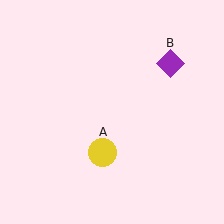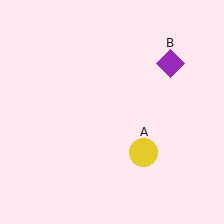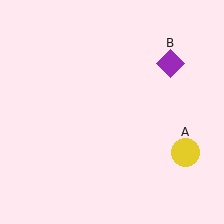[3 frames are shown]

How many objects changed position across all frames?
1 object changed position: yellow circle (object A).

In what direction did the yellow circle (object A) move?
The yellow circle (object A) moved right.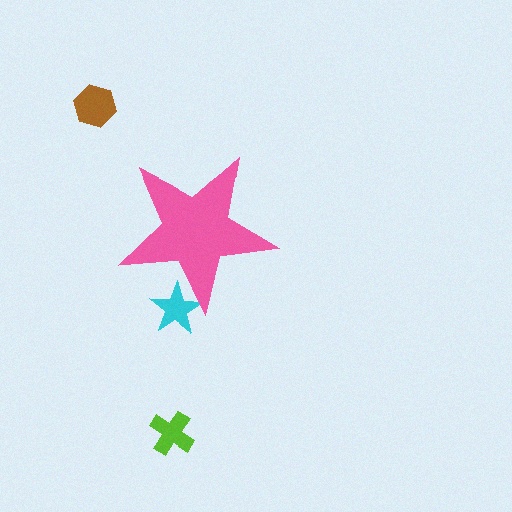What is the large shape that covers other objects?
A pink star.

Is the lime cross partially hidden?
No, the lime cross is fully visible.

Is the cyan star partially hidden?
Yes, the cyan star is partially hidden behind the pink star.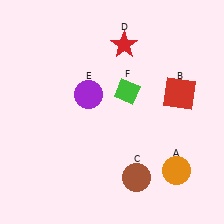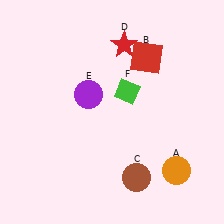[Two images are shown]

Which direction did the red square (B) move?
The red square (B) moved up.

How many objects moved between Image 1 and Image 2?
1 object moved between the two images.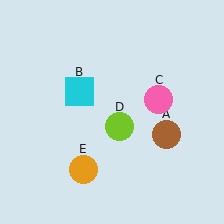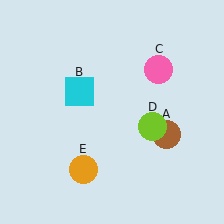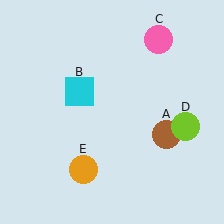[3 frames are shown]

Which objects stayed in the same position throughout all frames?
Brown circle (object A) and cyan square (object B) and orange circle (object E) remained stationary.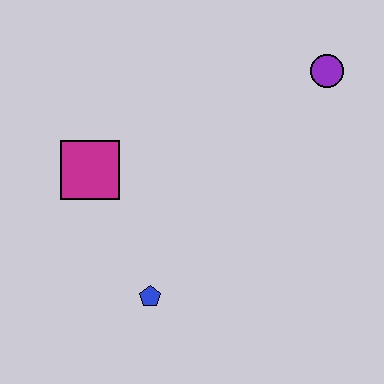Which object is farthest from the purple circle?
The blue pentagon is farthest from the purple circle.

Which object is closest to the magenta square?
The blue pentagon is closest to the magenta square.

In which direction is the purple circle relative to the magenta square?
The purple circle is to the right of the magenta square.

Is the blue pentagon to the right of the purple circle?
No